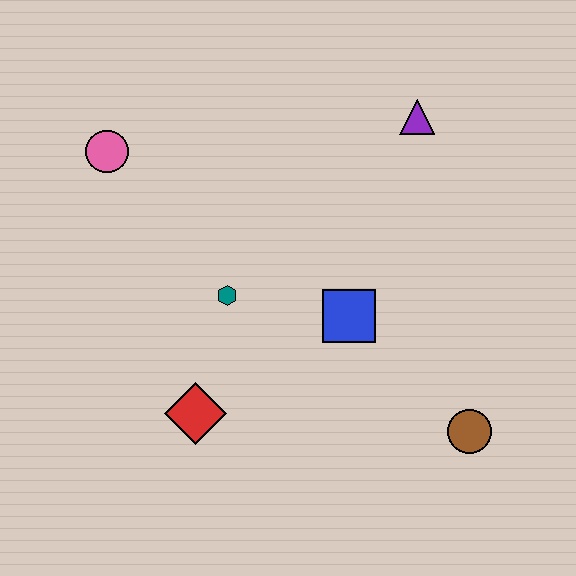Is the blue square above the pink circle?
No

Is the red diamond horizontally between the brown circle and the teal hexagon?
No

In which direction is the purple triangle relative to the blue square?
The purple triangle is above the blue square.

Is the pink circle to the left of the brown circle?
Yes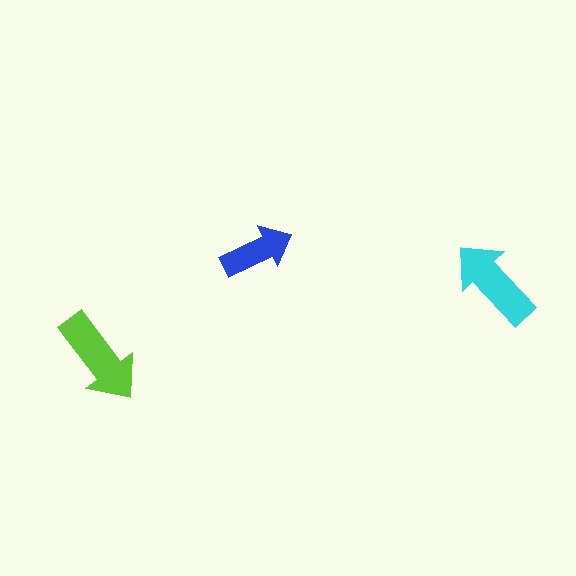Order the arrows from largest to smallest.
the lime one, the cyan one, the blue one.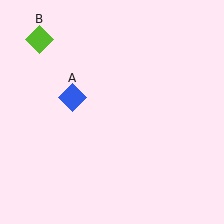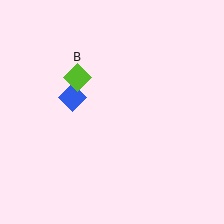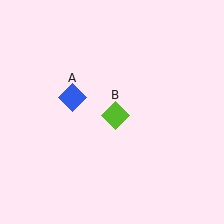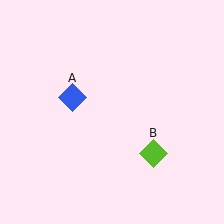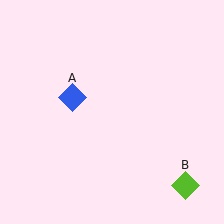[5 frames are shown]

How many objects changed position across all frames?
1 object changed position: lime diamond (object B).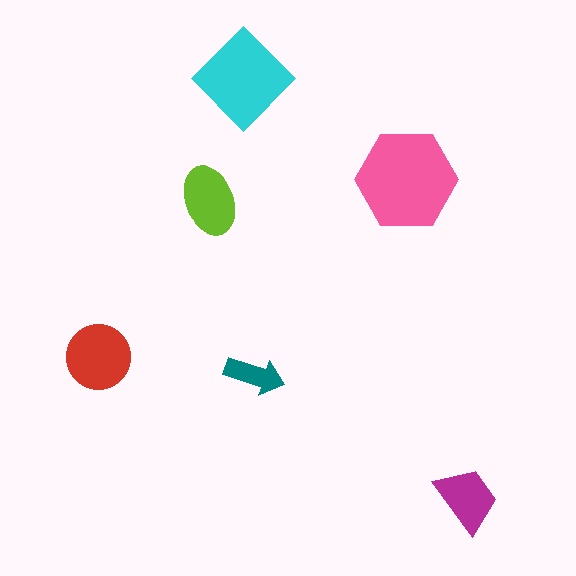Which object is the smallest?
The teal arrow.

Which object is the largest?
The pink hexagon.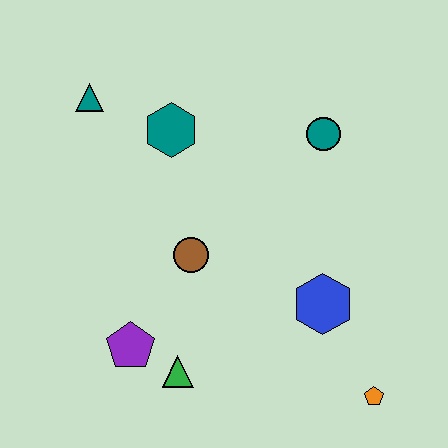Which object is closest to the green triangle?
The purple pentagon is closest to the green triangle.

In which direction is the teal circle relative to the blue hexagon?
The teal circle is above the blue hexagon.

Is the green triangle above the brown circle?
No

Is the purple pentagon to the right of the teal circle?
No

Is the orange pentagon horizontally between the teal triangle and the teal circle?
No